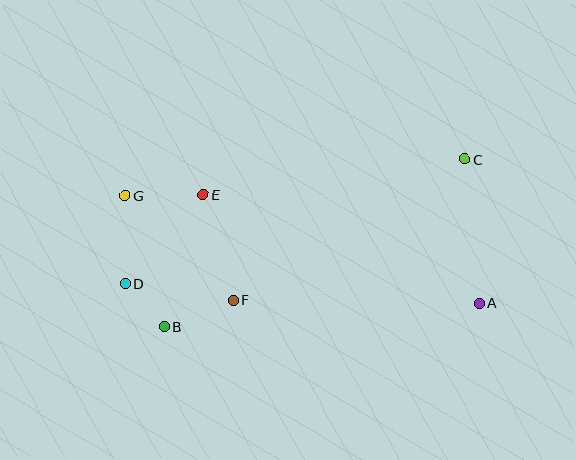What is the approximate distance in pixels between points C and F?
The distance between C and F is approximately 271 pixels.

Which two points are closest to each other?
Points B and D are closest to each other.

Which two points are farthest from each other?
Points A and G are farthest from each other.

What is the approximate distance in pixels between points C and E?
The distance between C and E is approximately 264 pixels.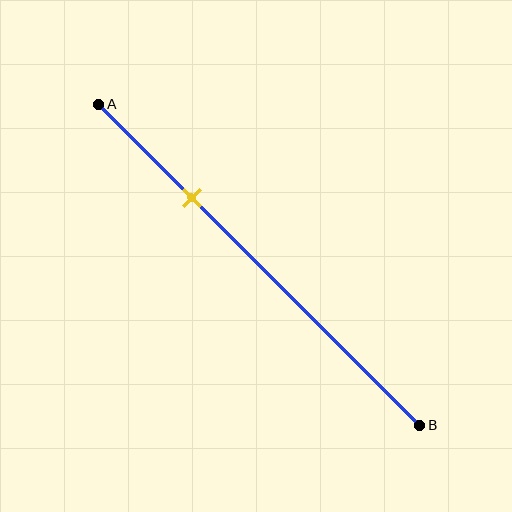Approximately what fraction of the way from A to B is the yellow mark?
The yellow mark is approximately 30% of the way from A to B.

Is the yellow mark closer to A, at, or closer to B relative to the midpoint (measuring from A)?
The yellow mark is closer to point A than the midpoint of segment AB.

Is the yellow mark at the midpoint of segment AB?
No, the mark is at about 30% from A, not at the 50% midpoint.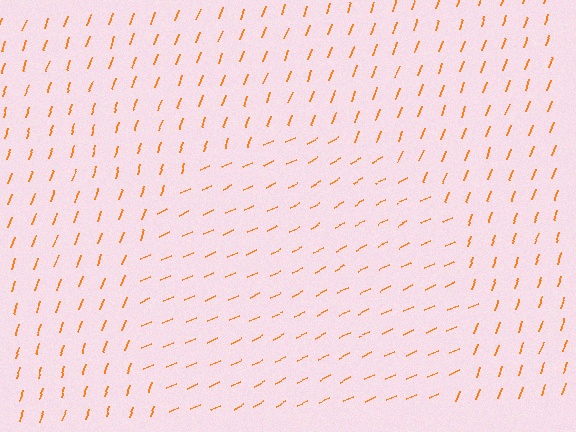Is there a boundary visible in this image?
Yes, there is a texture boundary formed by a change in line orientation.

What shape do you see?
I see a circle.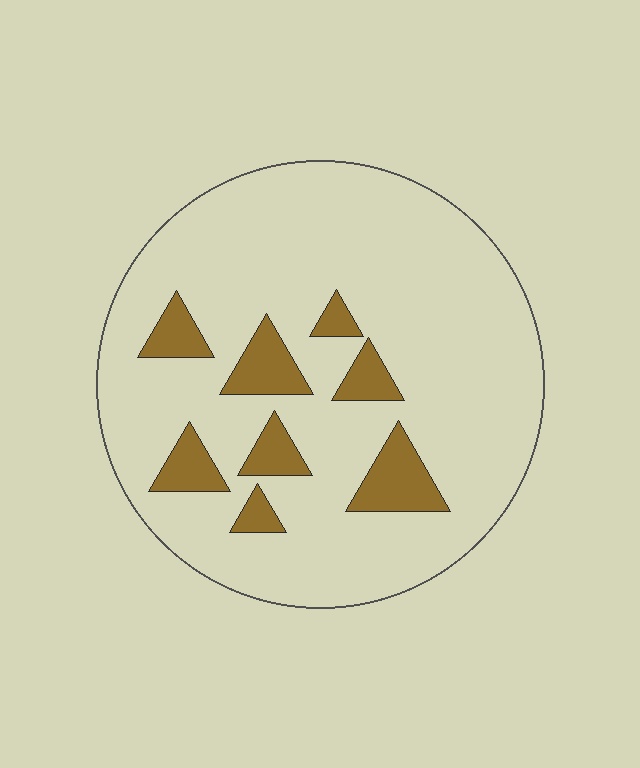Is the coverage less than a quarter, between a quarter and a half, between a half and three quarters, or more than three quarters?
Less than a quarter.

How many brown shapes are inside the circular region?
8.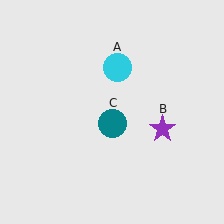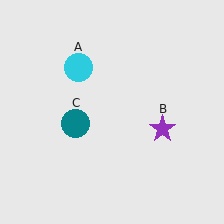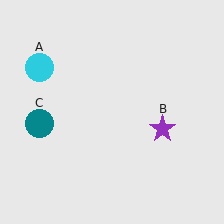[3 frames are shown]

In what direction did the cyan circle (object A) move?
The cyan circle (object A) moved left.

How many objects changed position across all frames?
2 objects changed position: cyan circle (object A), teal circle (object C).